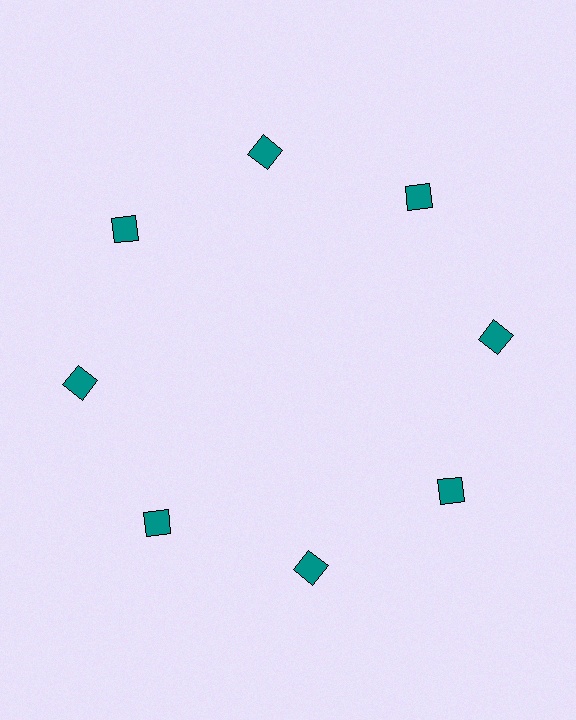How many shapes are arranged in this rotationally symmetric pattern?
There are 8 shapes, arranged in 8 groups of 1.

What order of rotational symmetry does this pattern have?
This pattern has 8-fold rotational symmetry.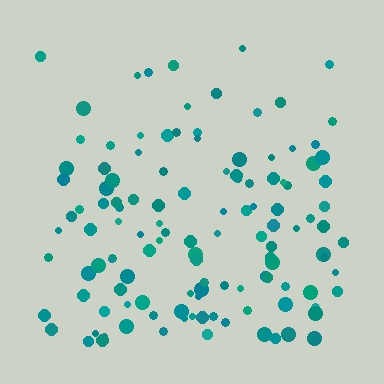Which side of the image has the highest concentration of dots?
The bottom.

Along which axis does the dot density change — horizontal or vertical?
Vertical.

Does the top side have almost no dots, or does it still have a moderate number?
Still a moderate number, just noticeably fewer than the bottom.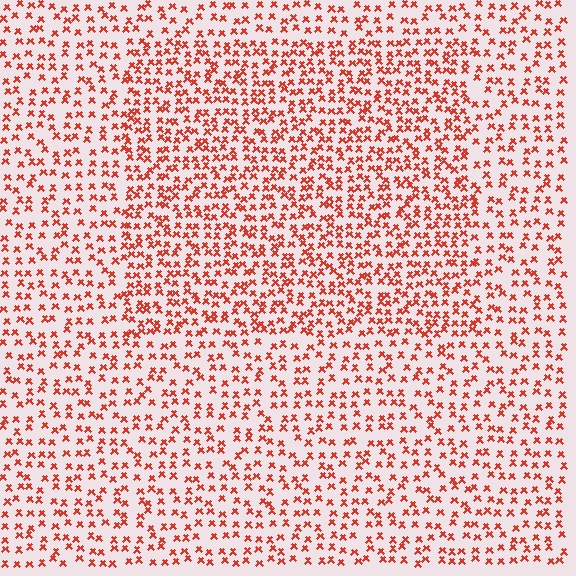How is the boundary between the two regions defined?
The boundary is defined by a change in element density (approximately 1.6x ratio). All elements are the same color, size, and shape.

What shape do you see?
I see a rectangle.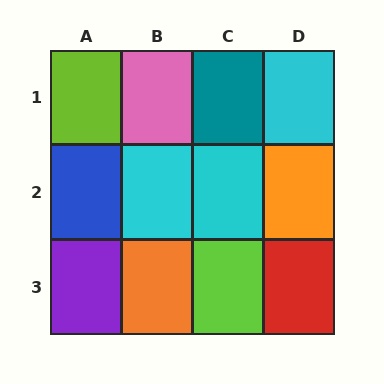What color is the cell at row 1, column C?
Teal.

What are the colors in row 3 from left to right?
Purple, orange, lime, red.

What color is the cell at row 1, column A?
Lime.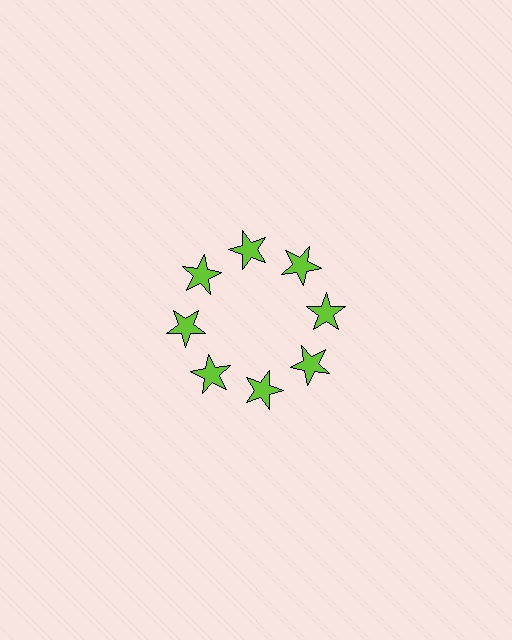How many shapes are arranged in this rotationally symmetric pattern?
There are 8 shapes, arranged in 8 groups of 1.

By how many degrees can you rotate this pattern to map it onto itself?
The pattern maps onto itself every 45 degrees of rotation.